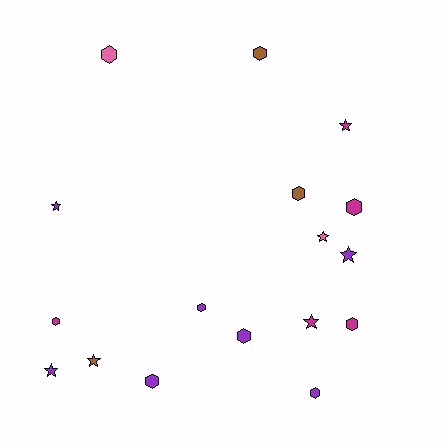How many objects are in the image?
There are 17 objects.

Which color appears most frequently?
Purple, with 7 objects.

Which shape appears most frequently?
Hexagon, with 10 objects.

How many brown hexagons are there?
There are 2 brown hexagons.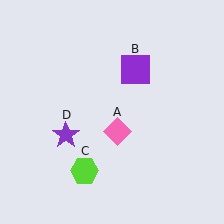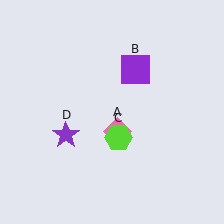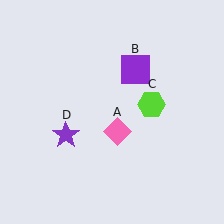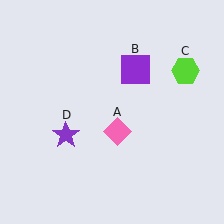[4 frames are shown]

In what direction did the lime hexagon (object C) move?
The lime hexagon (object C) moved up and to the right.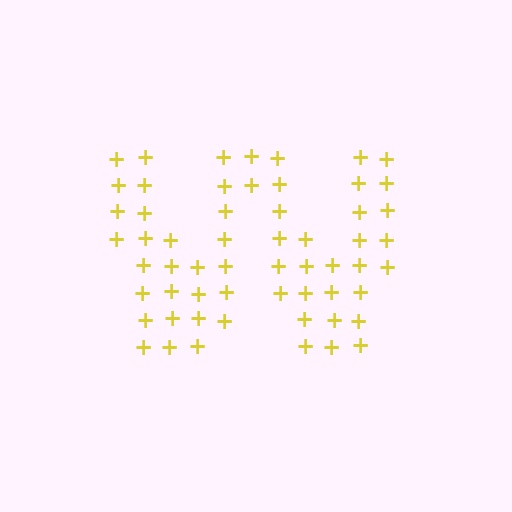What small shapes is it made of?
It is made of small plus signs.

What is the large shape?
The large shape is the letter W.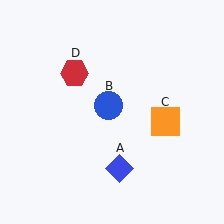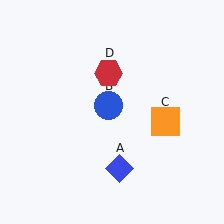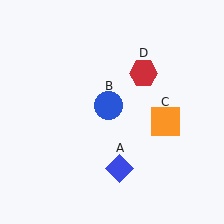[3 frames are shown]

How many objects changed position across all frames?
1 object changed position: red hexagon (object D).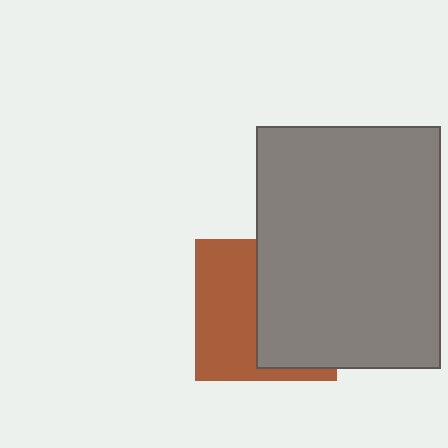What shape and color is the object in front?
The object in front is a gray rectangle.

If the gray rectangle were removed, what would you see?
You would see the complete brown square.